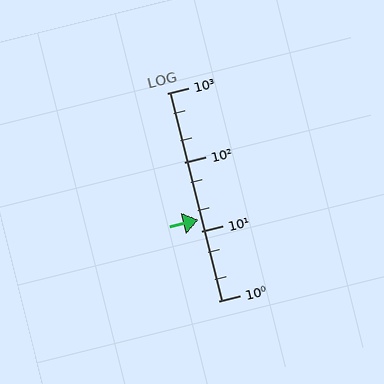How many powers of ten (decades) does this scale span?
The scale spans 3 decades, from 1 to 1000.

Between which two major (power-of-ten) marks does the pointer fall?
The pointer is between 10 and 100.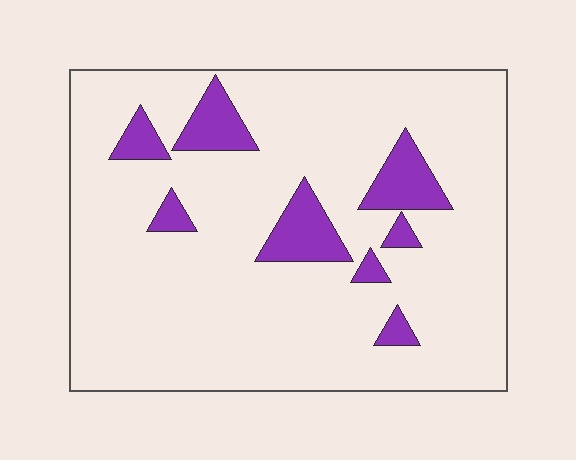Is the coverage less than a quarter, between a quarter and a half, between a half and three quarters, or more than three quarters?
Less than a quarter.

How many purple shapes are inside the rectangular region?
8.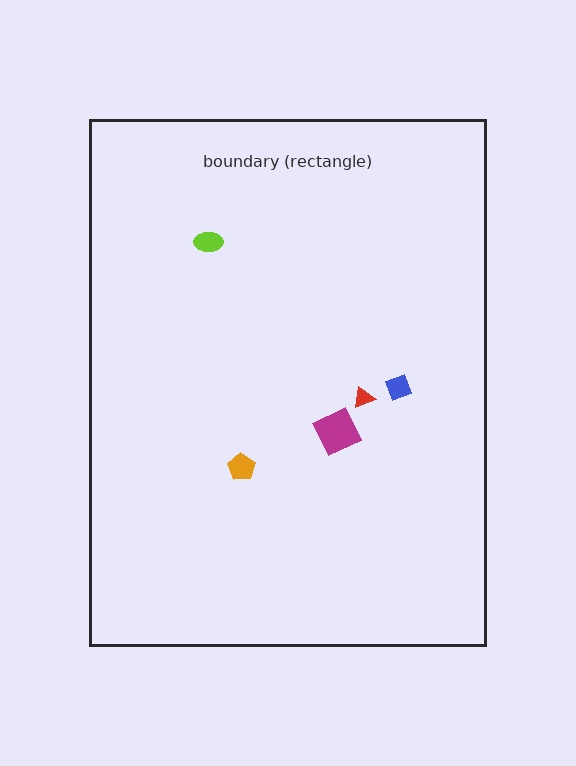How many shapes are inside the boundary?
5 inside, 0 outside.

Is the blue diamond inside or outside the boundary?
Inside.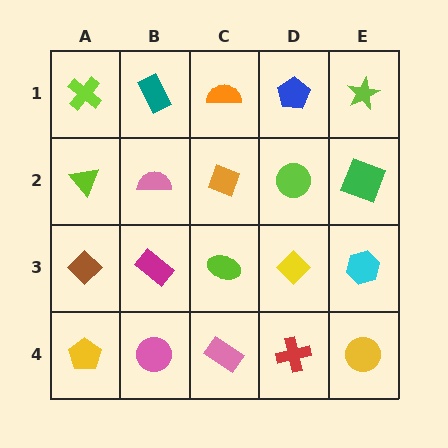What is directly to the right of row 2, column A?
A pink semicircle.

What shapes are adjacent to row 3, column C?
An orange diamond (row 2, column C), a pink rectangle (row 4, column C), a magenta rectangle (row 3, column B), a yellow diamond (row 3, column D).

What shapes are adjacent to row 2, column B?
A teal rectangle (row 1, column B), a magenta rectangle (row 3, column B), a lime triangle (row 2, column A), an orange diamond (row 2, column C).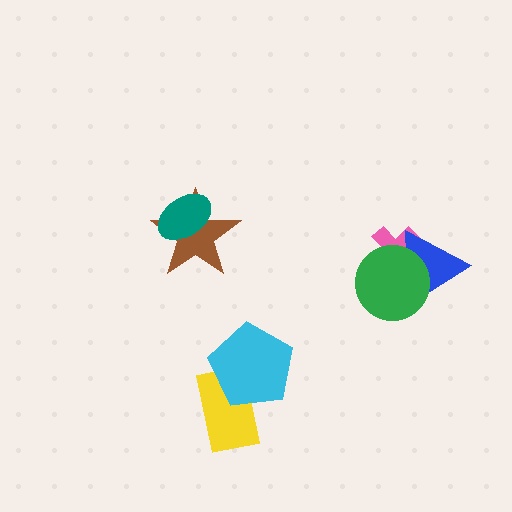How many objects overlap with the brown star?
1 object overlaps with the brown star.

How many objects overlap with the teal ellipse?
1 object overlaps with the teal ellipse.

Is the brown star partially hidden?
Yes, it is partially covered by another shape.